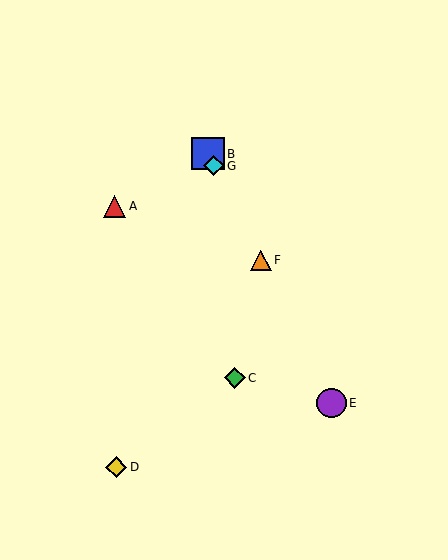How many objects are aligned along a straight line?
4 objects (B, E, F, G) are aligned along a straight line.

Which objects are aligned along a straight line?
Objects B, E, F, G are aligned along a straight line.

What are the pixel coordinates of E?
Object E is at (332, 403).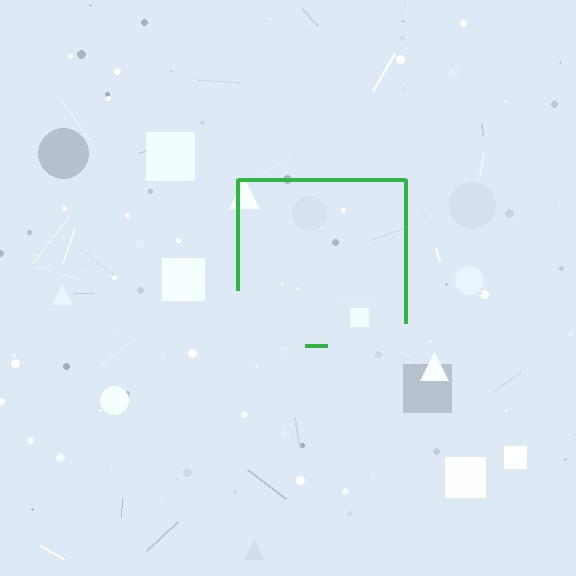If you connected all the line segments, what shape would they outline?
They would outline a square.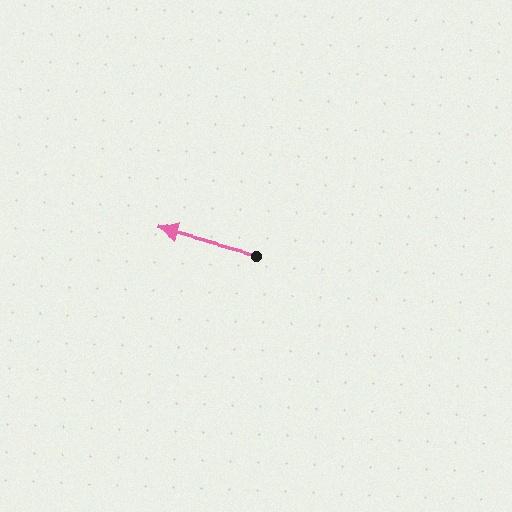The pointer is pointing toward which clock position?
Roughly 9 o'clock.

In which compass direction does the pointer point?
West.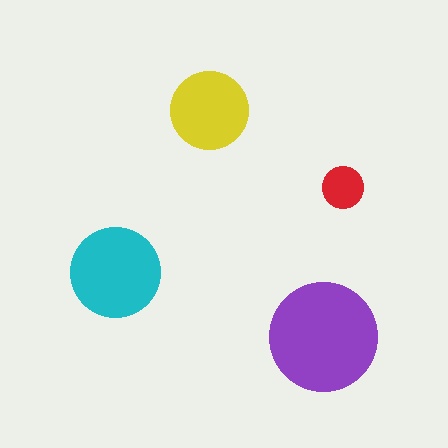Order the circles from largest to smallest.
the purple one, the cyan one, the yellow one, the red one.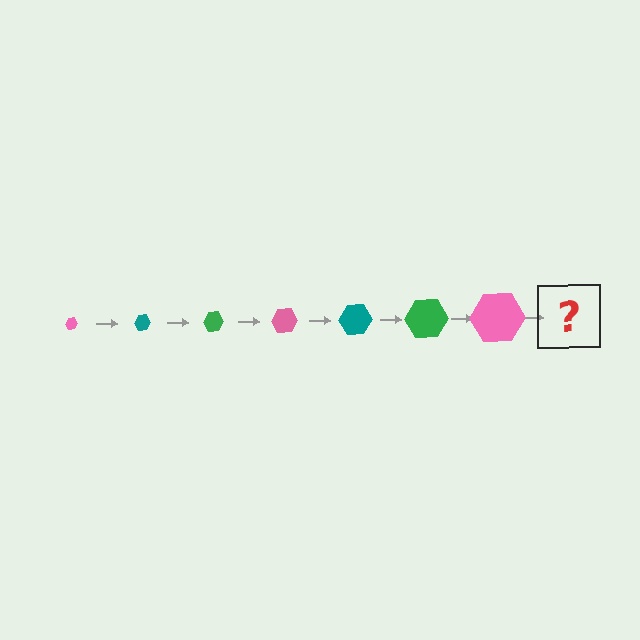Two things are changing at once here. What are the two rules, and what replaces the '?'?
The two rules are that the hexagon grows larger each step and the color cycles through pink, teal, and green. The '?' should be a teal hexagon, larger than the previous one.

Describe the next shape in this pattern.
It should be a teal hexagon, larger than the previous one.